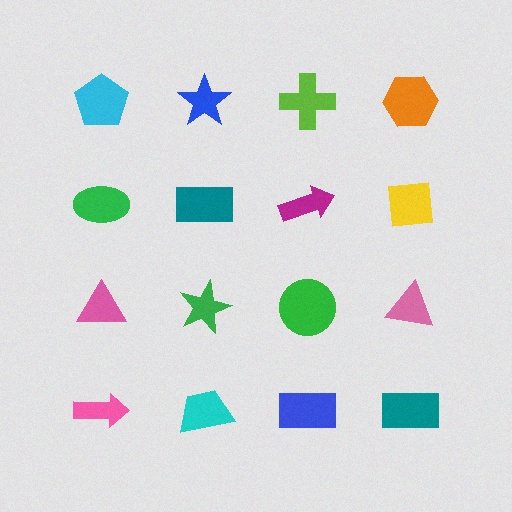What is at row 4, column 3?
A blue rectangle.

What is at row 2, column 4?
A yellow square.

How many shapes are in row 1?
4 shapes.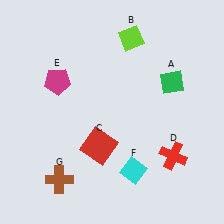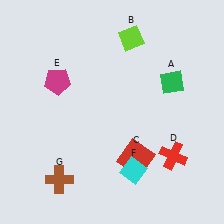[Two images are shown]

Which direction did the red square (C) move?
The red square (C) moved right.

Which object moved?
The red square (C) moved right.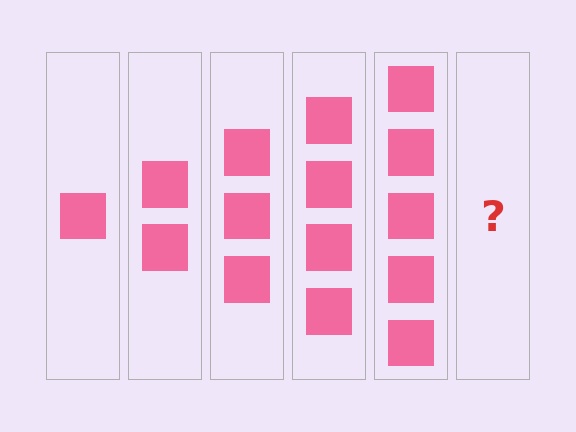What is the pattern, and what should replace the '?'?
The pattern is that each step adds one more square. The '?' should be 6 squares.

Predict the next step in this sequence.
The next step is 6 squares.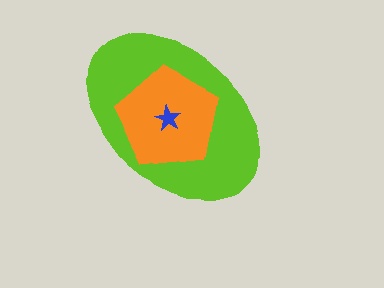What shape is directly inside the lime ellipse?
The orange pentagon.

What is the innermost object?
The blue star.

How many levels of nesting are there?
3.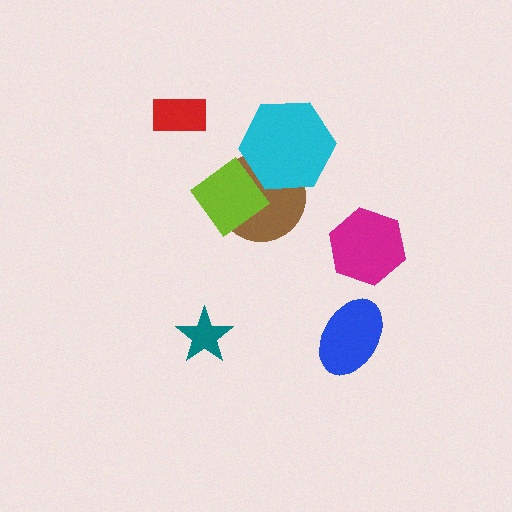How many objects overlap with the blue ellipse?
0 objects overlap with the blue ellipse.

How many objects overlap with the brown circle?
2 objects overlap with the brown circle.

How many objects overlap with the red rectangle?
0 objects overlap with the red rectangle.